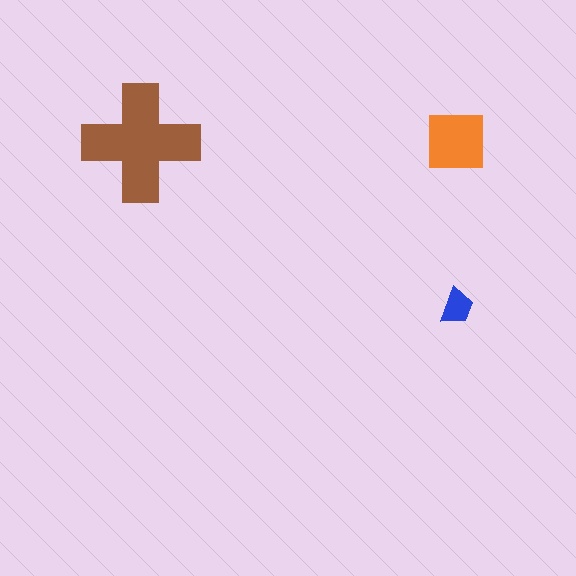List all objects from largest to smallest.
The brown cross, the orange square, the blue trapezoid.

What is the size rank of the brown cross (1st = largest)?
1st.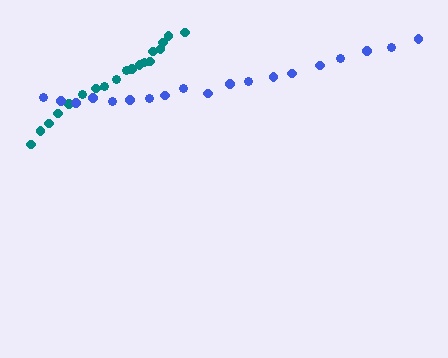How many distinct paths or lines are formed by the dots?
There are 2 distinct paths.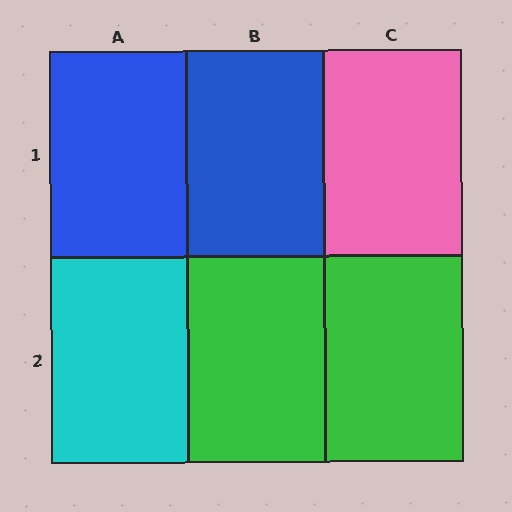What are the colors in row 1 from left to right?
Blue, blue, pink.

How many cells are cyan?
1 cell is cyan.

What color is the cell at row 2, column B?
Green.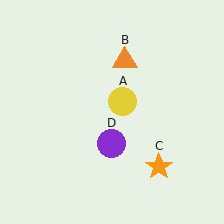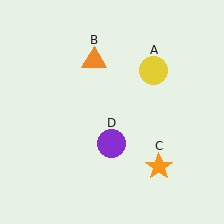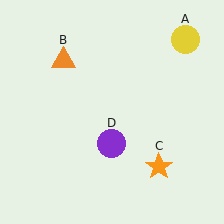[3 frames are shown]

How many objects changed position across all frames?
2 objects changed position: yellow circle (object A), orange triangle (object B).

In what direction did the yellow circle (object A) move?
The yellow circle (object A) moved up and to the right.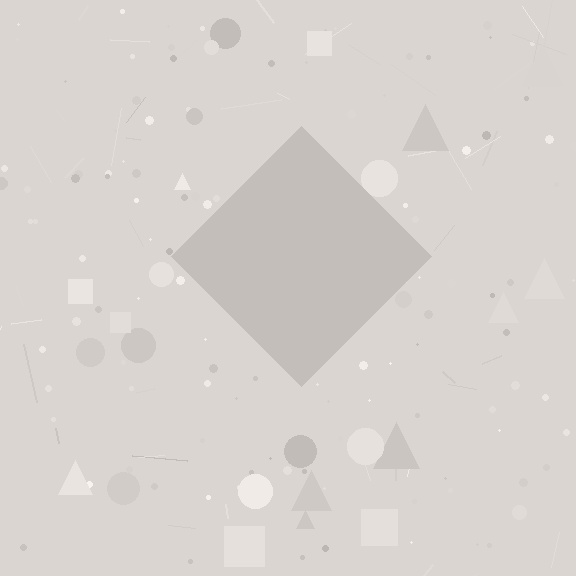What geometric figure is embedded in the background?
A diamond is embedded in the background.